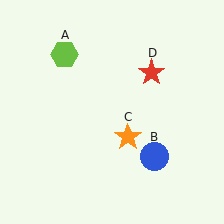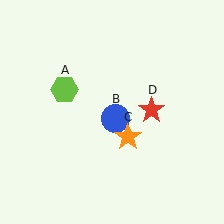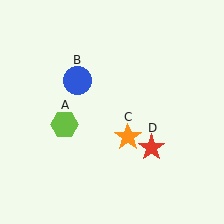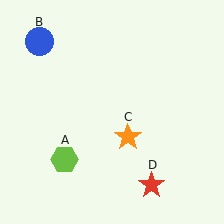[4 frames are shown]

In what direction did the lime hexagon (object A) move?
The lime hexagon (object A) moved down.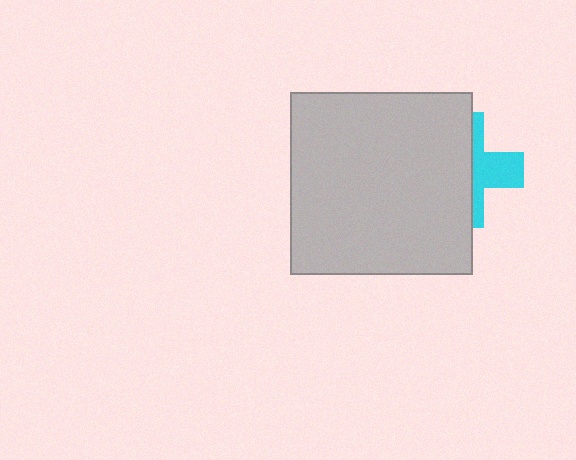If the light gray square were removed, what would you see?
You would see the complete cyan cross.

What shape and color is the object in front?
The object in front is a light gray square.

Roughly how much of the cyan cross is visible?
A small part of it is visible (roughly 38%).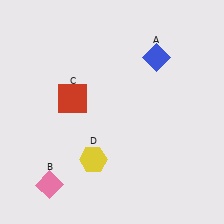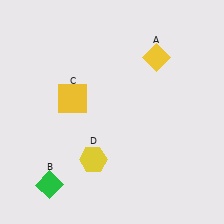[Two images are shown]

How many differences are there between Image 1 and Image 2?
There are 3 differences between the two images.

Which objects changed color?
A changed from blue to yellow. B changed from pink to green. C changed from red to yellow.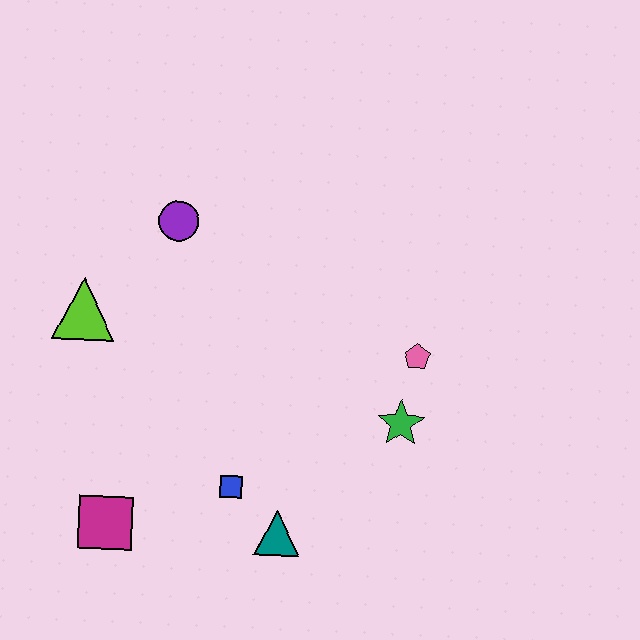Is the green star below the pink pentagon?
Yes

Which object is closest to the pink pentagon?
The green star is closest to the pink pentagon.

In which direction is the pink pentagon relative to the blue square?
The pink pentagon is to the right of the blue square.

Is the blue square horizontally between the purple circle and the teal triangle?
Yes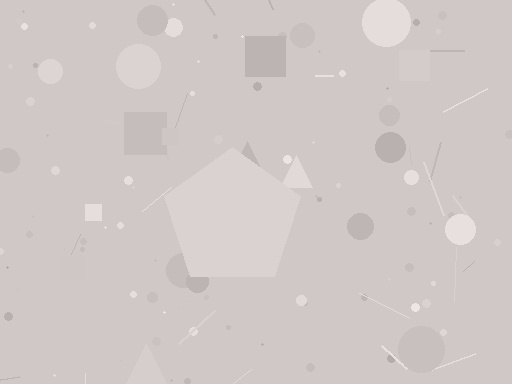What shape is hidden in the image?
A pentagon is hidden in the image.